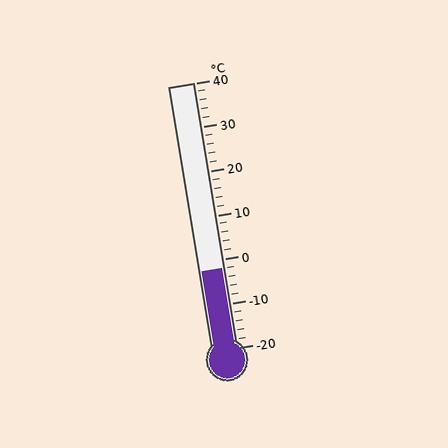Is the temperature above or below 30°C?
The temperature is below 30°C.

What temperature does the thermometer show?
The thermometer shows approximately -2°C.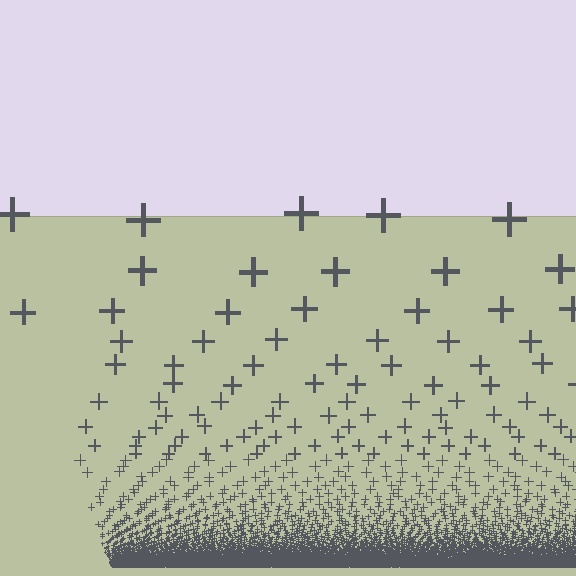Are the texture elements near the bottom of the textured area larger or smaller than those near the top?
Smaller. The gradient is inverted — elements near the bottom are smaller and denser.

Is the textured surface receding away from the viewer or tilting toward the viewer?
The surface appears to tilt toward the viewer. Texture elements get larger and sparser toward the top.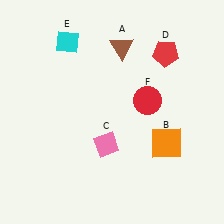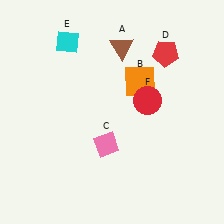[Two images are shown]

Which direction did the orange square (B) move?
The orange square (B) moved up.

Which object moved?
The orange square (B) moved up.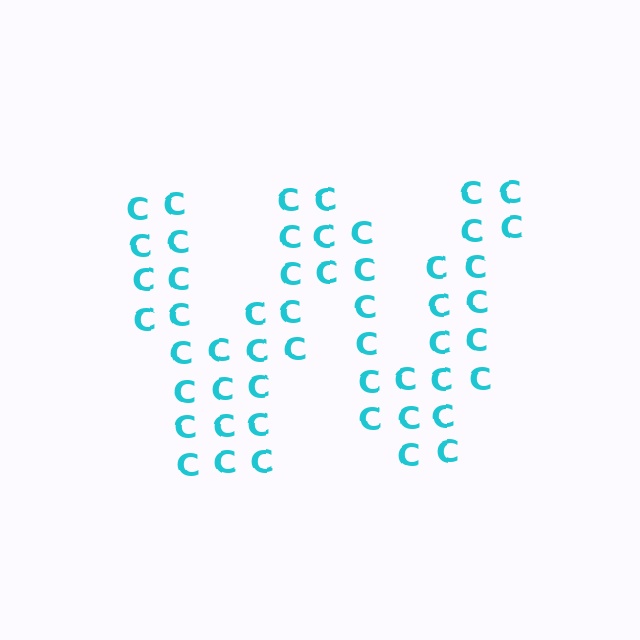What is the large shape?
The large shape is the letter W.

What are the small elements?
The small elements are letter C's.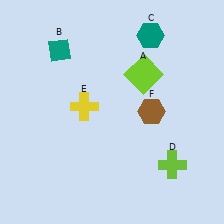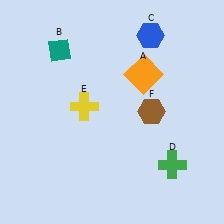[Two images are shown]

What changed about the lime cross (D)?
In Image 1, D is lime. In Image 2, it changed to green.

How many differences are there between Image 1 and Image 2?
There are 3 differences between the two images.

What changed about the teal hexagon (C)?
In Image 1, C is teal. In Image 2, it changed to blue.